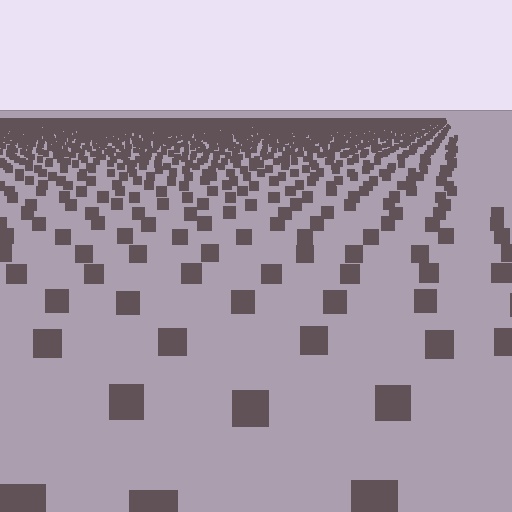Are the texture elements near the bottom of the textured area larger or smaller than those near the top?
Larger. Near the bottom, elements are closer to the viewer and appear at a bigger on-screen size.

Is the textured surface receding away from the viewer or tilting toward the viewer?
The surface is receding away from the viewer. Texture elements get smaller and denser toward the top.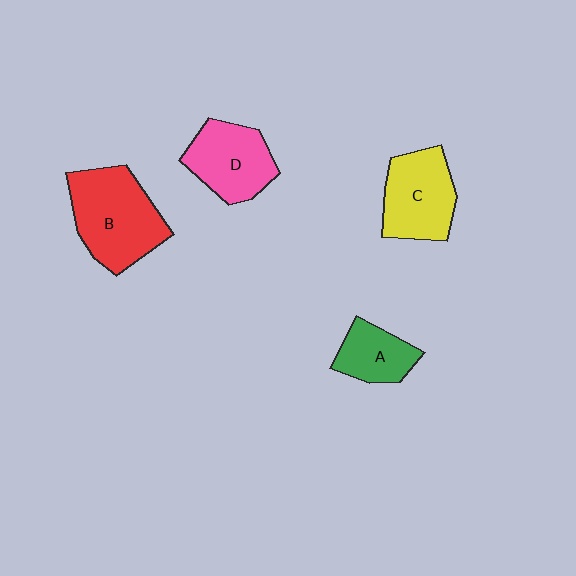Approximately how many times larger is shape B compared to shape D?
Approximately 1.3 times.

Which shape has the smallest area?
Shape A (green).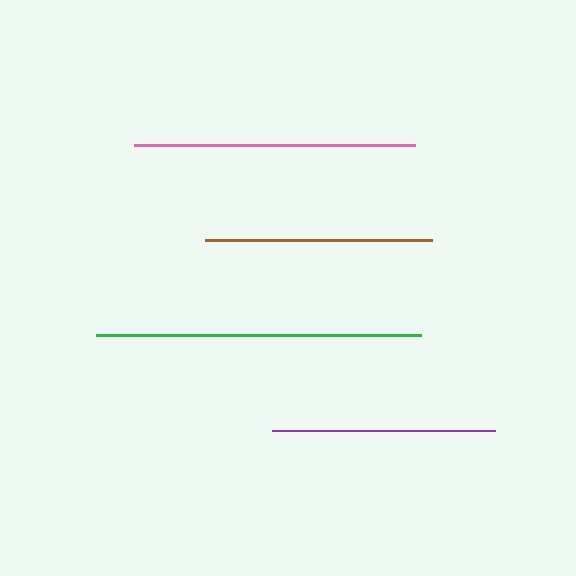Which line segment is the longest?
The green line is the longest at approximately 325 pixels.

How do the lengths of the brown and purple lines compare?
The brown and purple lines are approximately the same length.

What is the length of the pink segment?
The pink segment is approximately 281 pixels long.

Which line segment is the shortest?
The purple line is the shortest at approximately 223 pixels.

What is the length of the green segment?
The green segment is approximately 325 pixels long.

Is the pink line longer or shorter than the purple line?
The pink line is longer than the purple line.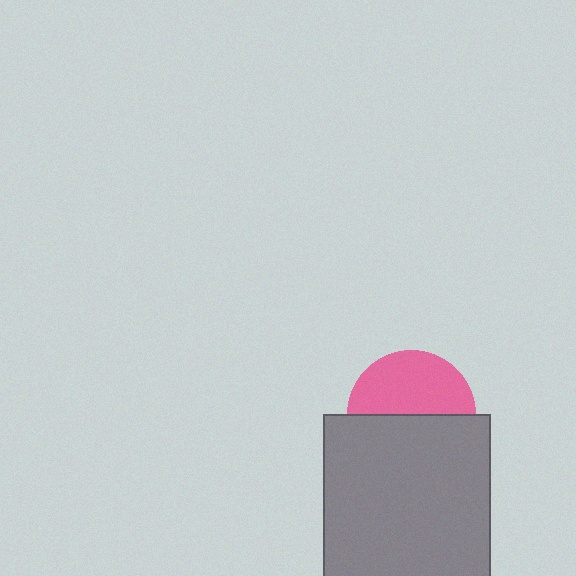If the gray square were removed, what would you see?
You would see the complete pink circle.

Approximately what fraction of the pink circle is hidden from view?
Roughly 52% of the pink circle is hidden behind the gray square.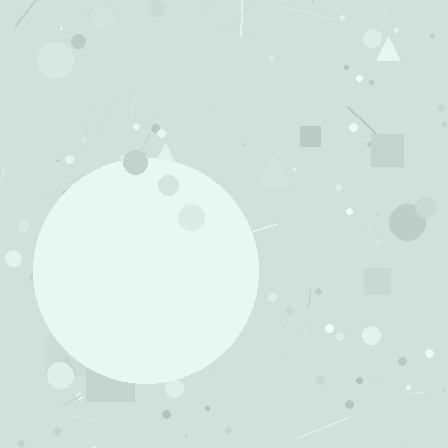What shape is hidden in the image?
A circle is hidden in the image.